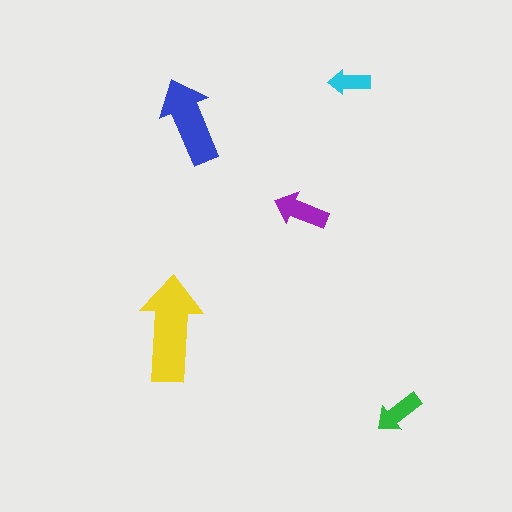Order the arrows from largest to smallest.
the yellow one, the blue one, the purple one, the green one, the cyan one.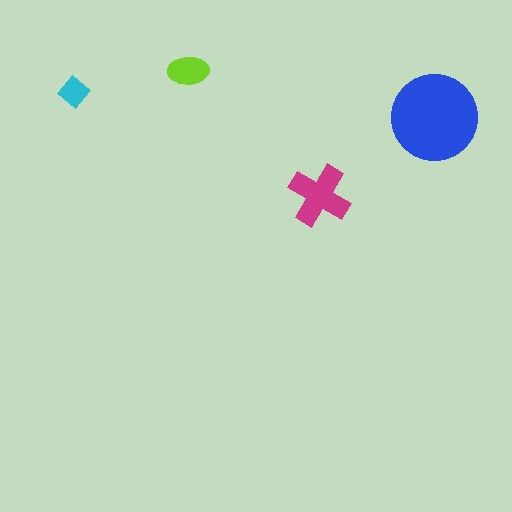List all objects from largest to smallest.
The blue circle, the magenta cross, the lime ellipse, the cyan diamond.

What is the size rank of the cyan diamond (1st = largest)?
4th.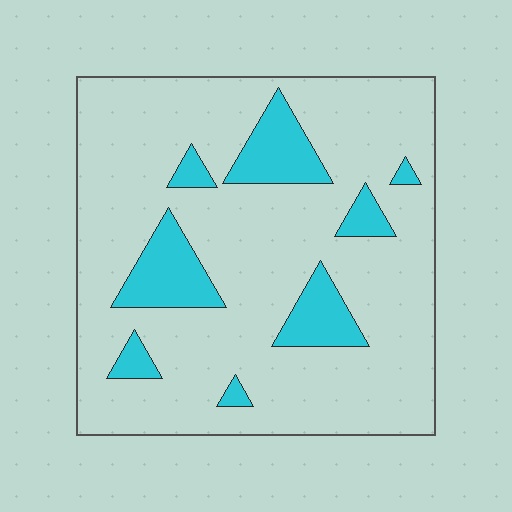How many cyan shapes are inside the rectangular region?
8.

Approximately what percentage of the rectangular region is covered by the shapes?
Approximately 15%.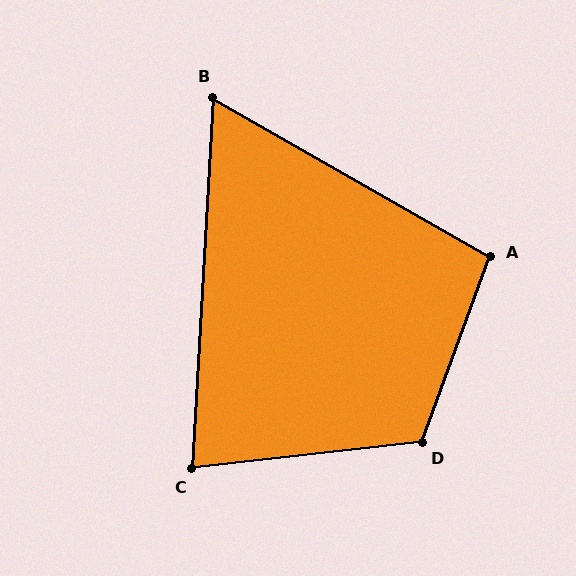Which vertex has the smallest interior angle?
B, at approximately 64 degrees.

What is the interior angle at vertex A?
Approximately 100 degrees (obtuse).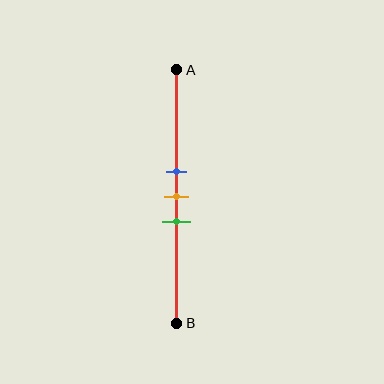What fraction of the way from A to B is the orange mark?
The orange mark is approximately 50% (0.5) of the way from A to B.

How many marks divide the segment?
There are 3 marks dividing the segment.